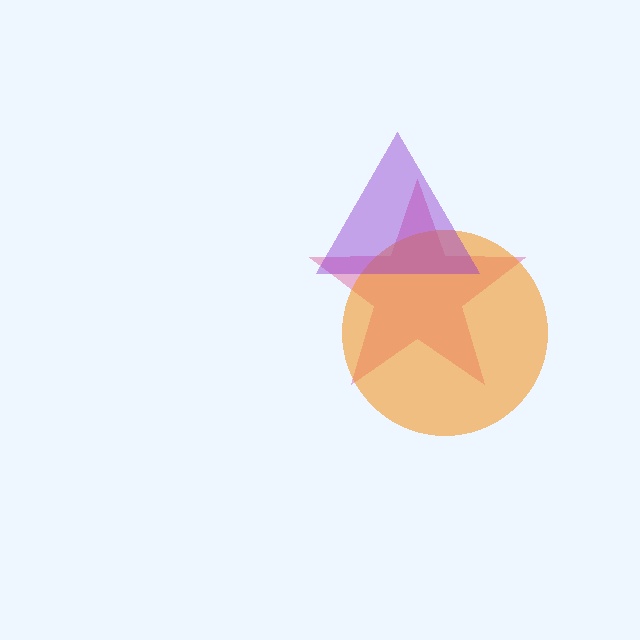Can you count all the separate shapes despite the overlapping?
Yes, there are 3 separate shapes.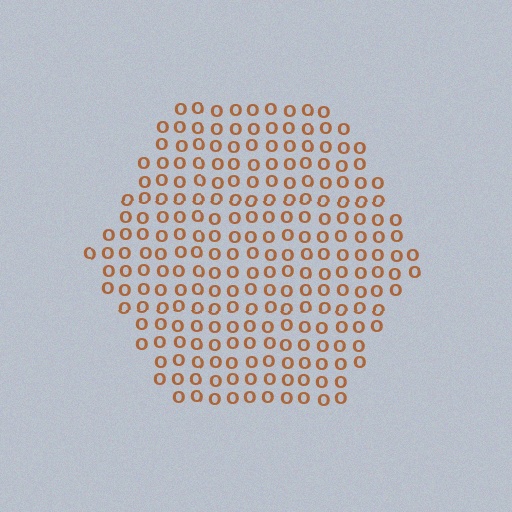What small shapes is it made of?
It is made of small letter O's.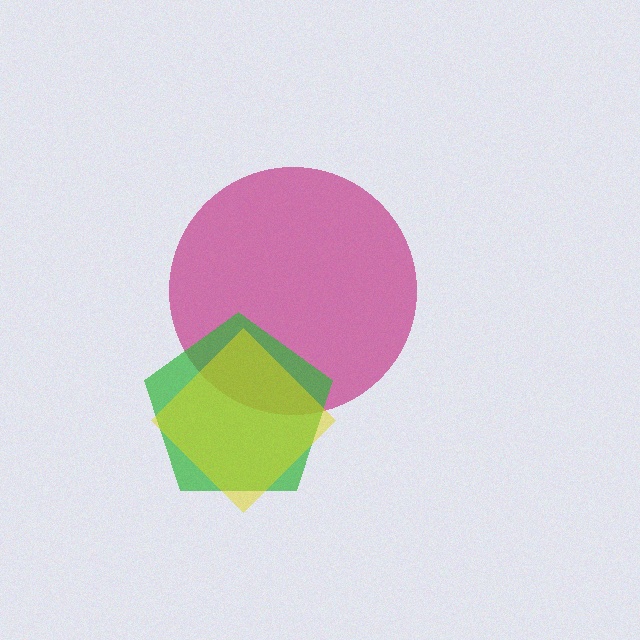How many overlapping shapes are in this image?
There are 3 overlapping shapes in the image.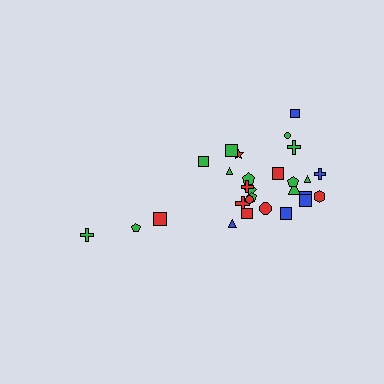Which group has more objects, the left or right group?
The right group.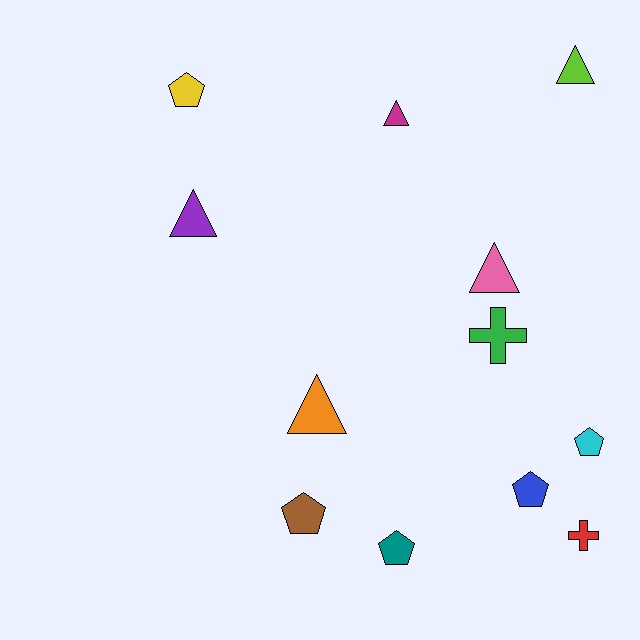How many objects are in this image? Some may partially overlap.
There are 12 objects.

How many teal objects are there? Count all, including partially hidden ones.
There is 1 teal object.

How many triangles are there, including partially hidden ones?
There are 5 triangles.